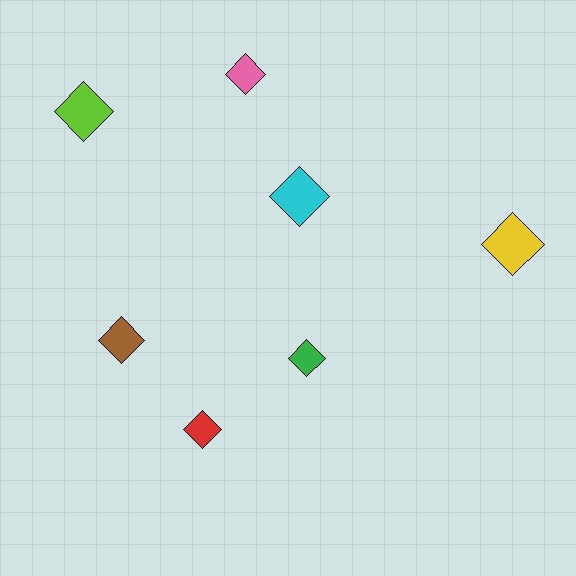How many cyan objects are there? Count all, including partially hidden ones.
There is 1 cyan object.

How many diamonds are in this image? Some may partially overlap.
There are 7 diamonds.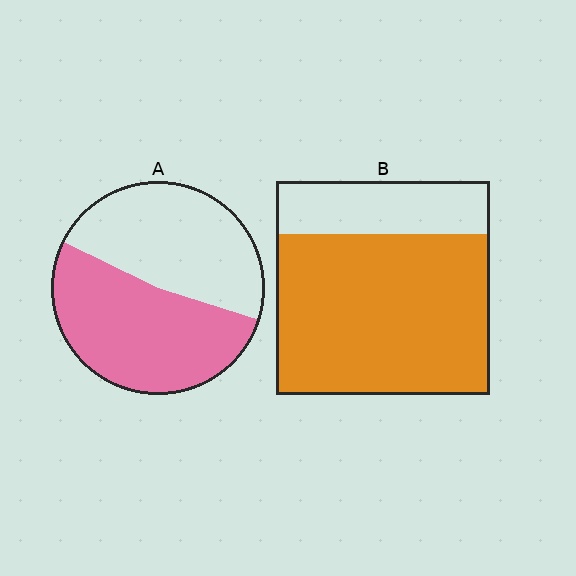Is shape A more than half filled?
Roughly half.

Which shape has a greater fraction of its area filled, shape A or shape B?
Shape B.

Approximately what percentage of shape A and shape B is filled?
A is approximately 50% and B is approximately 75%.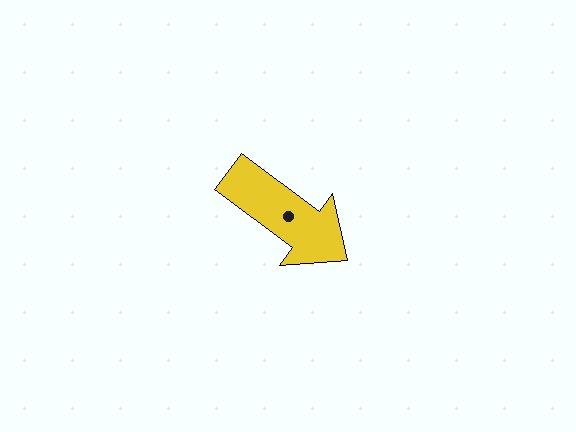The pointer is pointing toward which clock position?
Roughly 4 o'clock.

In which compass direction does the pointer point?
Southeast.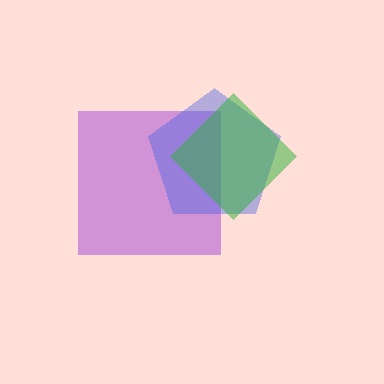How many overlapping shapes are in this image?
There are 3 overlapping shapes in the image.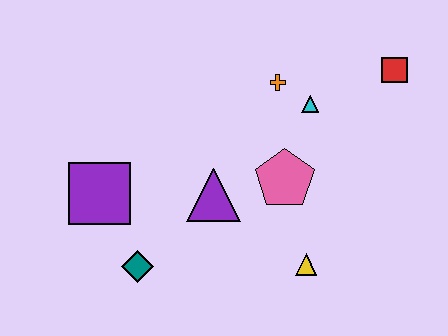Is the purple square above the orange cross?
No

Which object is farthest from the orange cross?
The teal diamond is farthest from the orange cross.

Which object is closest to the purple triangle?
The pink pentagon is closest to the purple triangle.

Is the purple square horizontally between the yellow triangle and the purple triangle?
No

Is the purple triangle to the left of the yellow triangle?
Yes